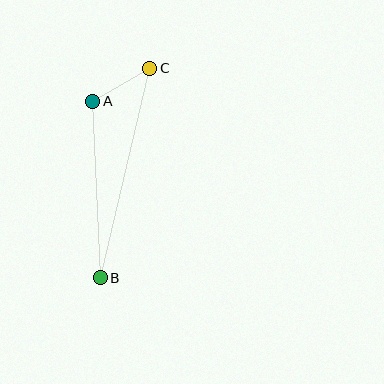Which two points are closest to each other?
Points A and C are closest to each other.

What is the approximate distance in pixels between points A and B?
The distance between A and B is approximately 177 pixels.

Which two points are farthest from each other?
Points B and C are farthest from each other.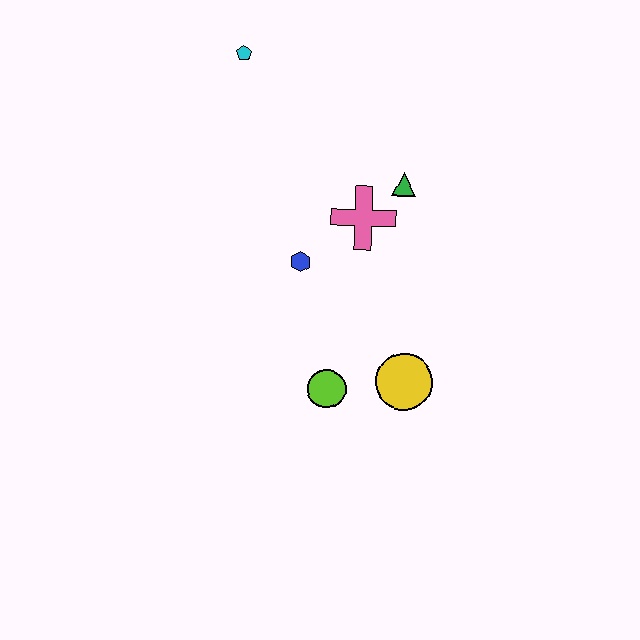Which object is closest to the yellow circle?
The lime circle is closest to the yellow circle.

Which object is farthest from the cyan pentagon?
The yellow circle is farthest from the cyan pentagon.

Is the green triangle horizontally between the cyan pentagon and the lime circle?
No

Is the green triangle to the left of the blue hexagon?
No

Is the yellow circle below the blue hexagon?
Yes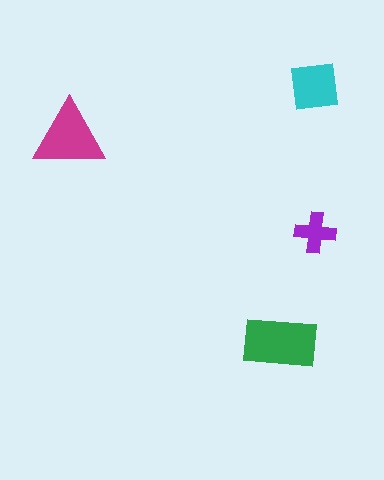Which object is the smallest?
The purple cross.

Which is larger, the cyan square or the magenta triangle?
The magenta triangle.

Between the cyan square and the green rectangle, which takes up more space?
The green rectangle.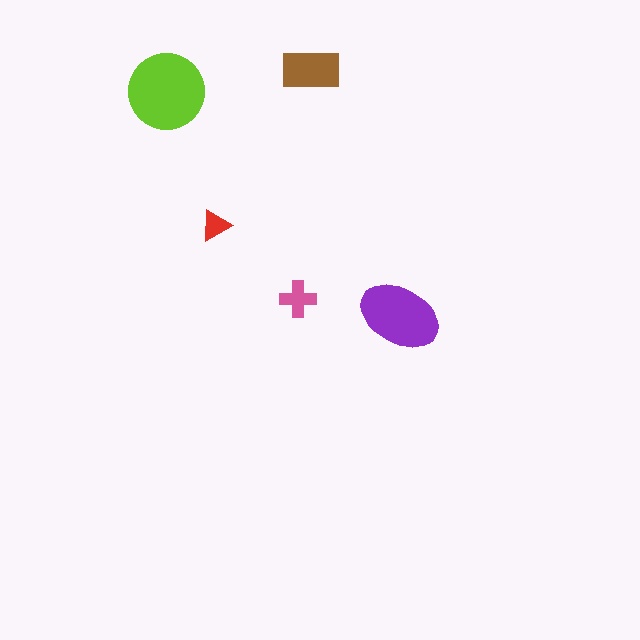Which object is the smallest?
The red triangle.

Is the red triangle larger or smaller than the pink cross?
Smaller.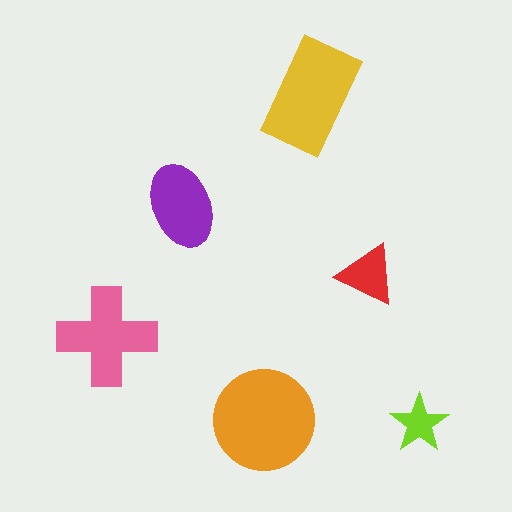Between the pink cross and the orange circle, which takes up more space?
The orange circle.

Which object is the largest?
The orange circle.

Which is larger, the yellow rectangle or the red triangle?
The yellow rectangle.